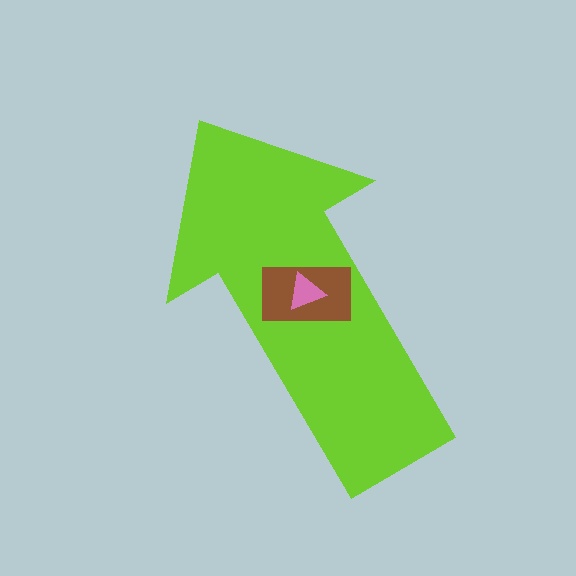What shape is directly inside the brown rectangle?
The pink triangle.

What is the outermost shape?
The lime arrow.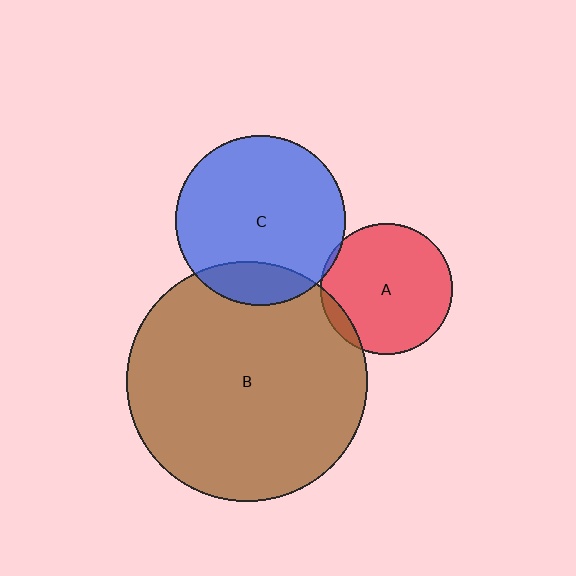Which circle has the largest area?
Circle B (brown).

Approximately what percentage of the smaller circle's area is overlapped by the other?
Approximately 5%.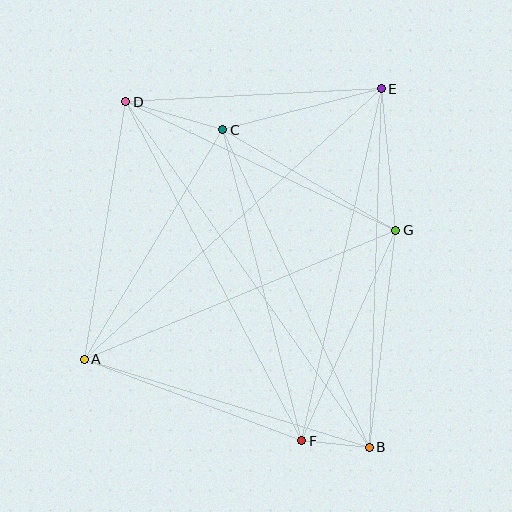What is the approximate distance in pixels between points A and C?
The distance between A and C is approximately 268 pixels.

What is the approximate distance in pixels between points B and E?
The distance between B and E is approximately 359 pixels.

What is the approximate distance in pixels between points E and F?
The distance between E and F is approximately 361 pixels.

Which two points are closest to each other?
Points B and F are closest to each other.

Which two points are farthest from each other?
Points B and D are farthest from each other.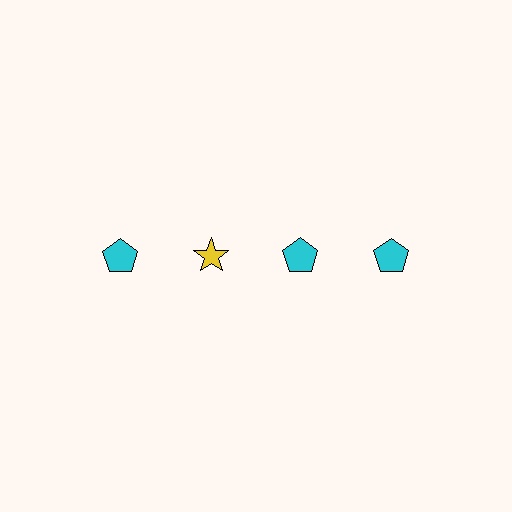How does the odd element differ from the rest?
It differs in both color (yellow instead of cyan) and shape (star instead of pentagon).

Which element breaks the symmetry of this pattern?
The yellow star in the top row, second from left column breaks the symmetry. All other shapes are cyan pentagons.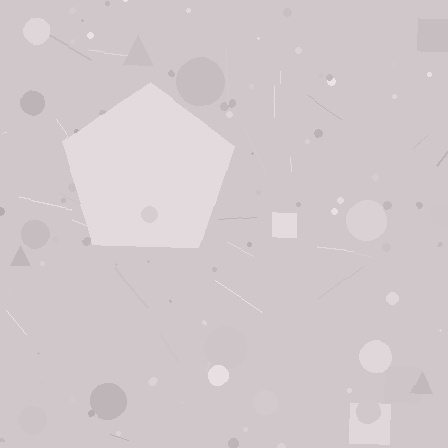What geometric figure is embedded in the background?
A pentagon is embedded in the background.